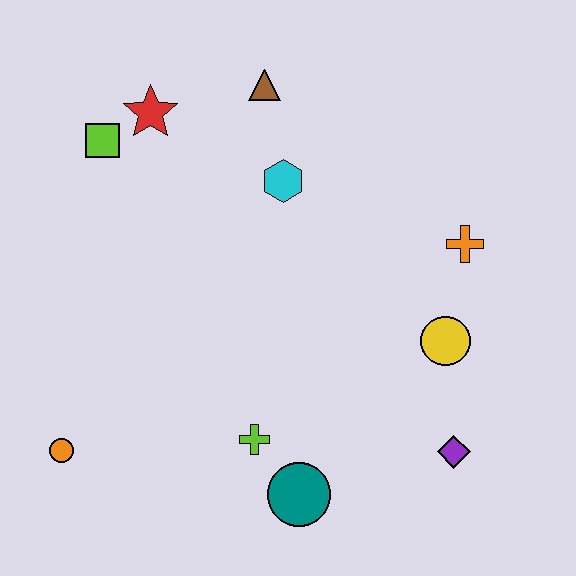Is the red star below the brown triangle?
Yes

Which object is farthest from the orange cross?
The orange circle is farthest from the orange cross.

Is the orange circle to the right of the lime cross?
No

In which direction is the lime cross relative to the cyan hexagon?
The lime cross is below the cyan hexagon.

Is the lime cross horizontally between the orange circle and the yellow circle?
Yes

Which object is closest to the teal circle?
The lime cross is closest to the teal circle.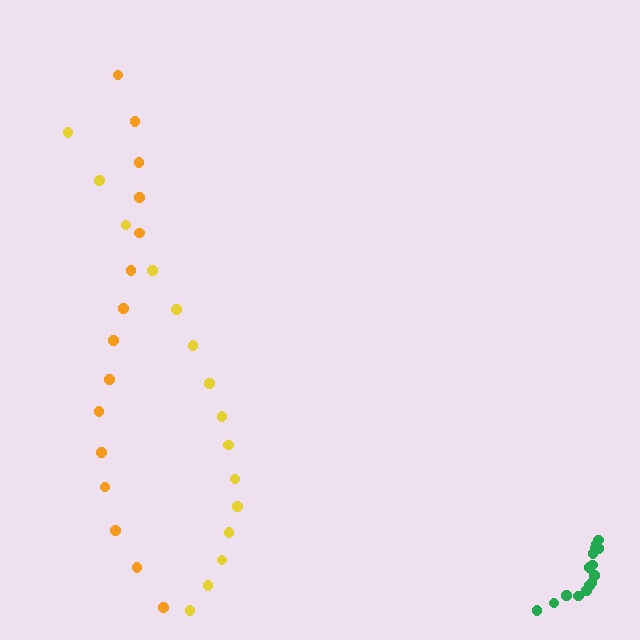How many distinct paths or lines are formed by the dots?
There are 3 distinct paths.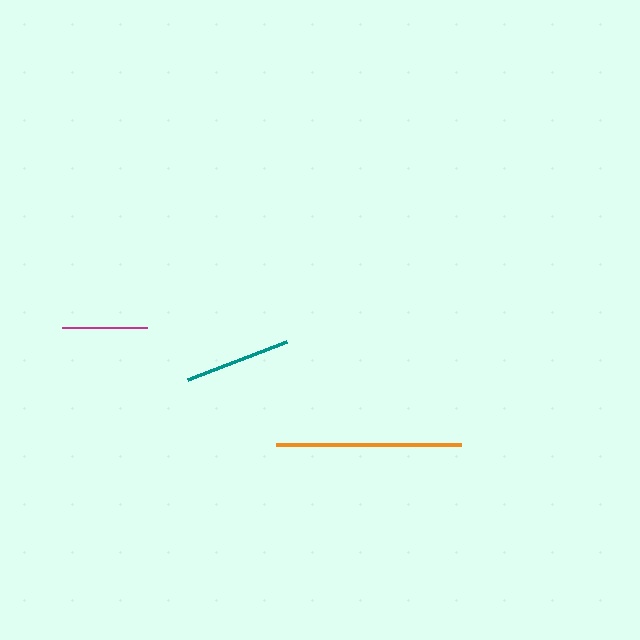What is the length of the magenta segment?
The magenta segment is approximately 85 pixels long.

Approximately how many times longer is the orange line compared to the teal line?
The orange line is approximately 1.7 times the length of the teal line.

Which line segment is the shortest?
The magenta line is the shortest at approximately 85 pixels.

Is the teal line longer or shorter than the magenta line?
The teal line is longer than the magenta line.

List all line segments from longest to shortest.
From longest to shortest: orange, teal, magenta.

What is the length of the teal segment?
The teal segment is approximately 106 pixels long.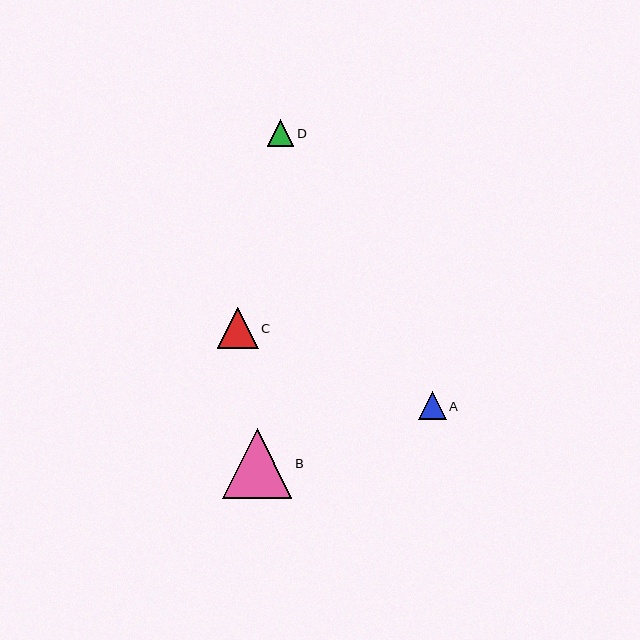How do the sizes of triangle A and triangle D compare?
Triangle A and triangle D are approximately the same size.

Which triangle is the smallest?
Triangle D is the smallest with a size of approximately 26 pixels.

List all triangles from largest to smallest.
From largest to smallest: B, C, A, D.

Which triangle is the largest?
Triangle B is the largest with a size of approximately 69 pixels.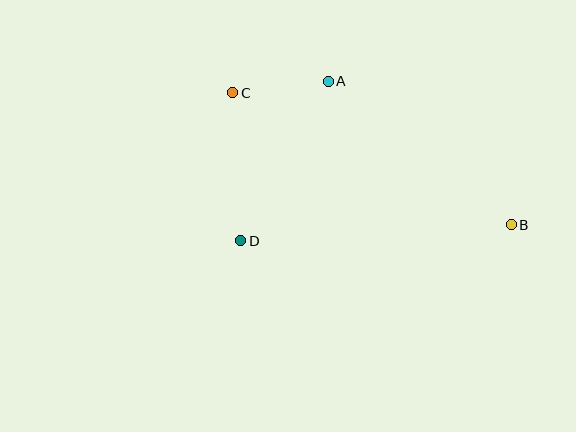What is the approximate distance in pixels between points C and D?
The distance between C and D is approximately 148 pixels.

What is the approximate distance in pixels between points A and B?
The distance between A and B is approximately 232 pixels.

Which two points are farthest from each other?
Points B and C are farthest from each other.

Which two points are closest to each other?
Points A and C are closest to each other.